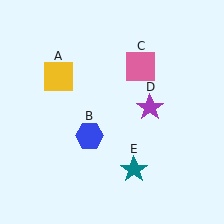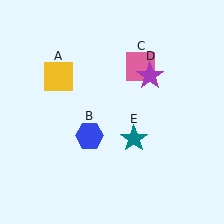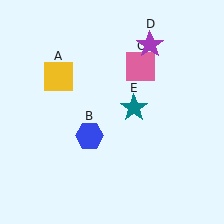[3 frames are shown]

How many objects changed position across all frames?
2 objects changed position: purple star (object D), teal star (object E).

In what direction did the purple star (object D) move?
The purple star (object D) moved up.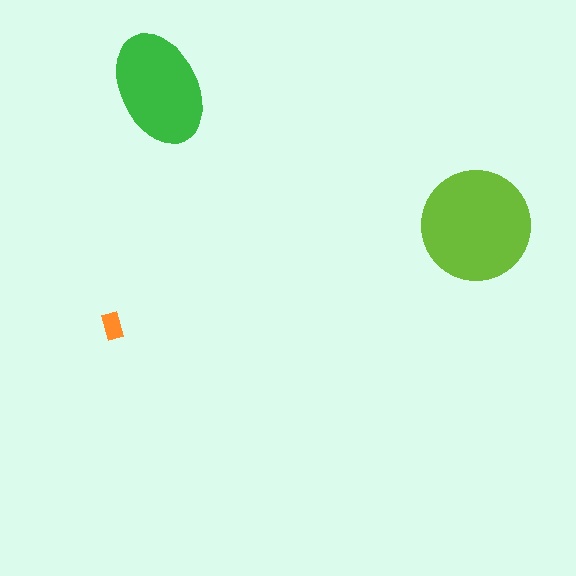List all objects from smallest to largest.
The orange rectangle, the green ellipse, the lime circle.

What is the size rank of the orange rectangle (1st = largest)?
3rd.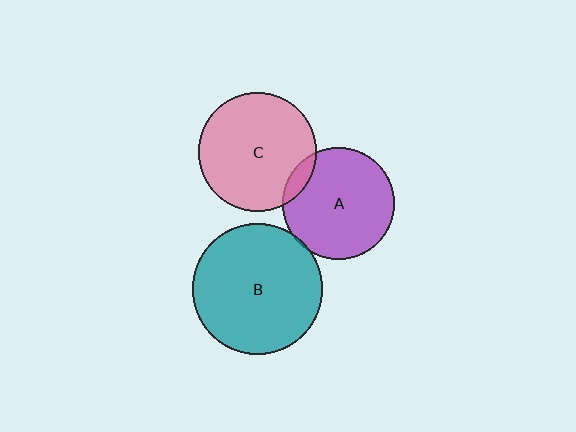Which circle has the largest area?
Circle B (teal).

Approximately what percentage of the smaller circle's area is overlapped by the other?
Approximately 5%.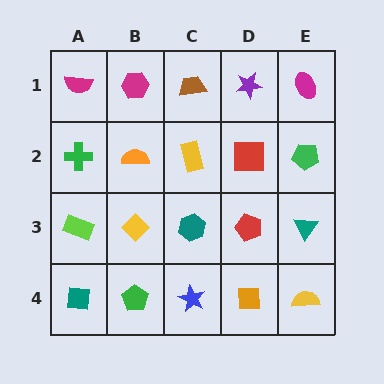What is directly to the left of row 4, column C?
A green pentagon.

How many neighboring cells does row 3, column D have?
4.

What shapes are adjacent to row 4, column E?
A teal triangle (row 3, column E), an orange square (row 4, column D).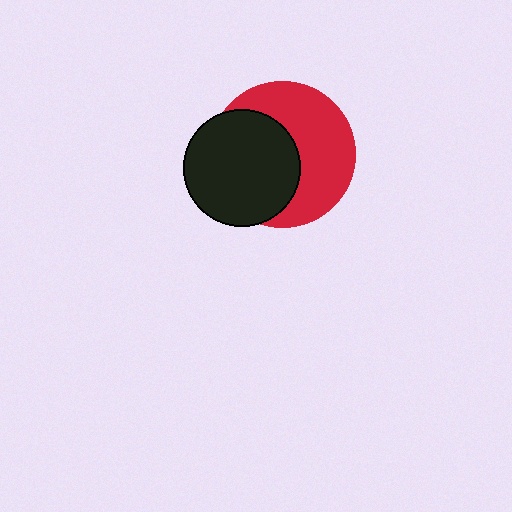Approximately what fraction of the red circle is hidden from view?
Roughly 47% of the red circle is hidden behind the black circle.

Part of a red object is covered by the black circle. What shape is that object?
It is a circle.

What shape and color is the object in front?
The object in front is a black circle.